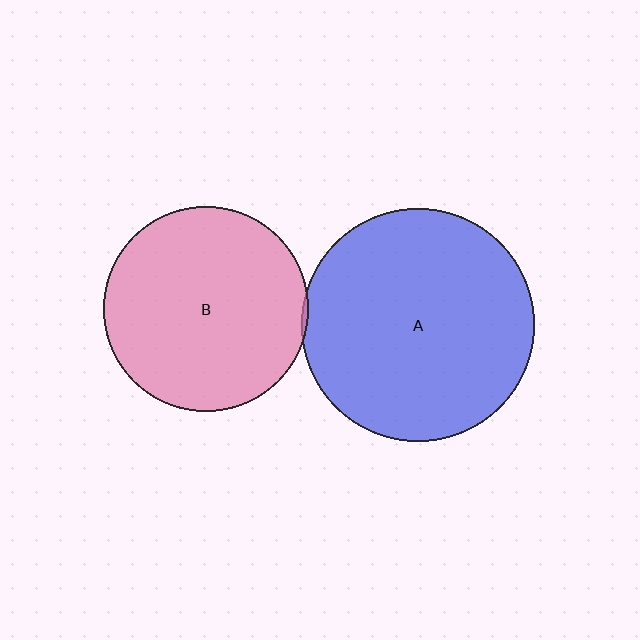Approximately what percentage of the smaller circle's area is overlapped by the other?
Approximately 5%.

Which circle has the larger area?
Circle A (blue).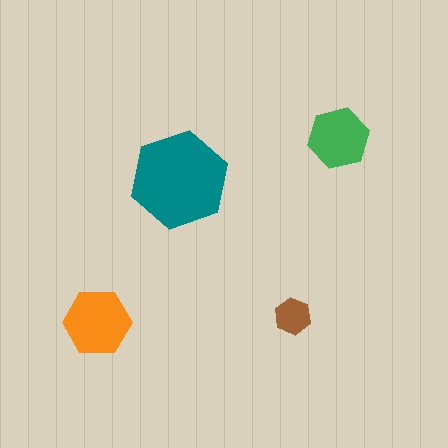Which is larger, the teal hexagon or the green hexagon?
The teal one.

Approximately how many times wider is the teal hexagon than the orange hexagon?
About 1.5 times wider.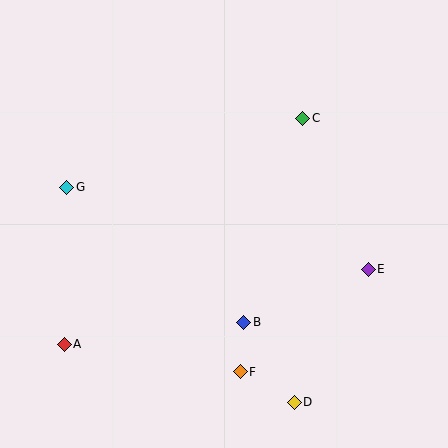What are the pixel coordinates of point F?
Point F is at (240, 372).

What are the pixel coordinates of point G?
Point G is at (67, 187).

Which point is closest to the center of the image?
Point B at (244, 322) is closest to the center.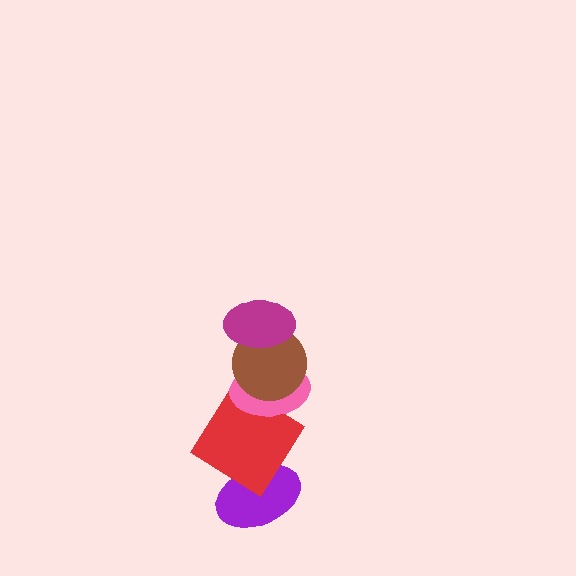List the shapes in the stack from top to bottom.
From top to bottom: the magenta ellipse, the brown circle, the pink ellipse, the red diamond, the purple ellipse.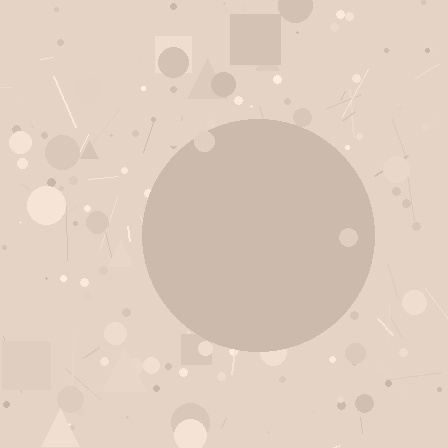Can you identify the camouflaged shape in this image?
The camouflaged shape is a circle.